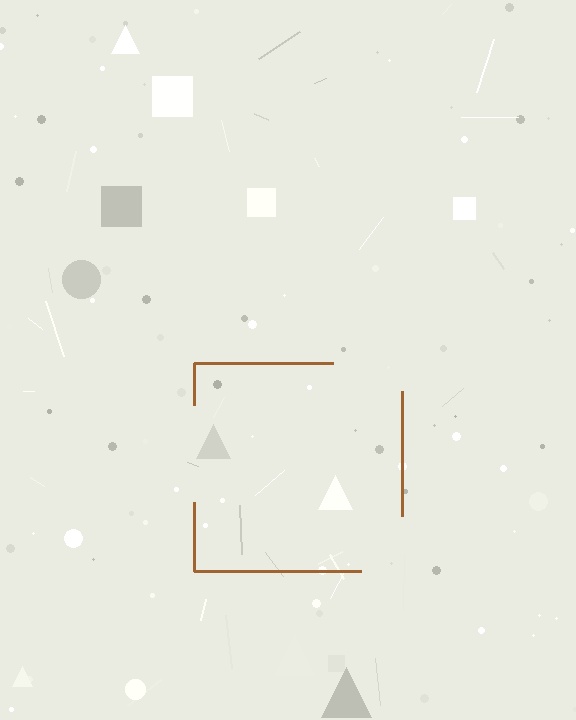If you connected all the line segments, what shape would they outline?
They would outline a square.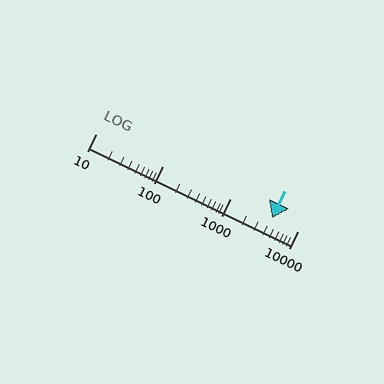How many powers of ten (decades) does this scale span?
The scale spans 3 decades, from 10 to 10000.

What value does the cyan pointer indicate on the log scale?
The pointer indicates approximately 4200.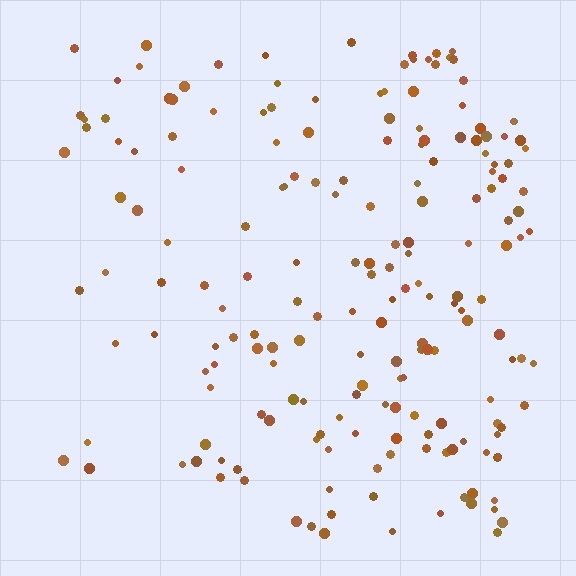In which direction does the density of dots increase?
From left to right, with the right side densest.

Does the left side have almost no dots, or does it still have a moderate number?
Still a moderate number, just noticeably fewer than the right.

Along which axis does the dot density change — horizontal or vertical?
Horizontal.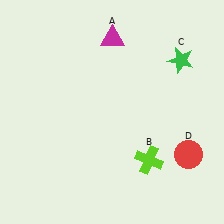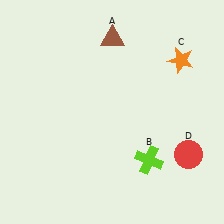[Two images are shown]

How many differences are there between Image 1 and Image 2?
There are 2 differences between the two images.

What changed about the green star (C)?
In Image 1, C is green. In Image 2, it changed to orange.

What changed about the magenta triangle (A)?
In Image 1, A is magenta. In Image 2, it changed to brown.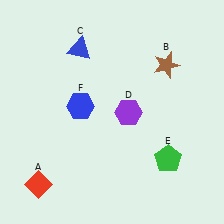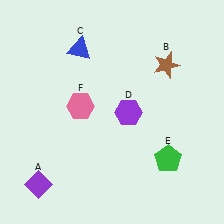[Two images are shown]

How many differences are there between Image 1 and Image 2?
There are 2 differences between the two images.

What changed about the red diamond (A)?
In Image 1, A is red. In Image 2, it changed to purple.